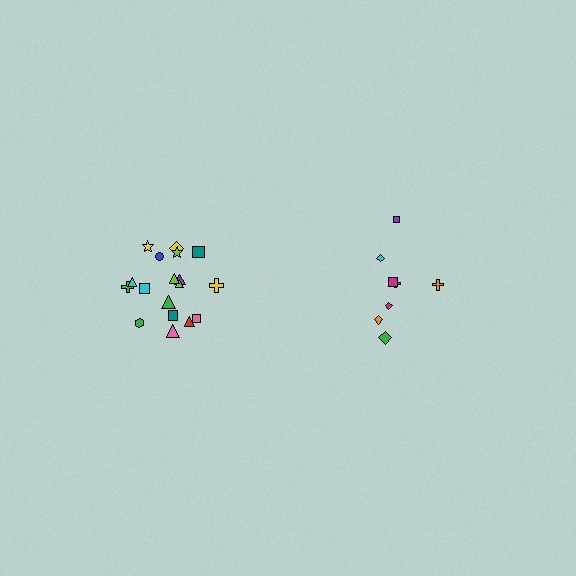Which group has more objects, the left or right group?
The left group.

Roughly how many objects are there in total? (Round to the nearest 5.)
Roughly 25 objects in total.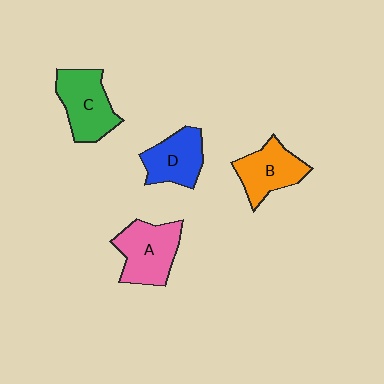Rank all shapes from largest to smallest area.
From largest to smallest: A (pink), C (green), B (orange), D (blue).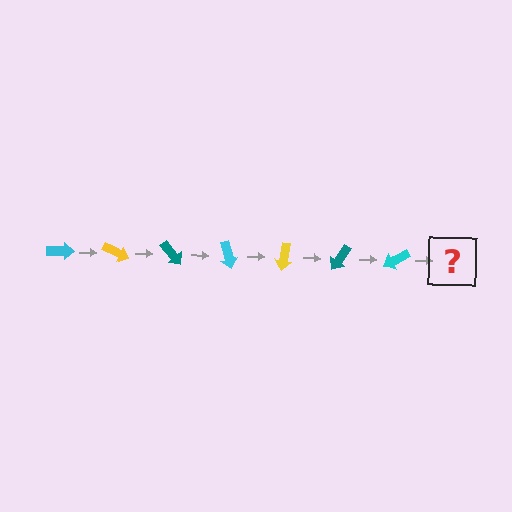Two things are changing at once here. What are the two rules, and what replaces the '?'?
The two rules are that it rotates 25 degrees each step and the color cycles through cyan, yellow, and teal. The '?' should be a yellow arrow, rotated 175 degrees from the start.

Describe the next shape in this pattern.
It should be a yellow arrow, rotated 175 degrees from the start.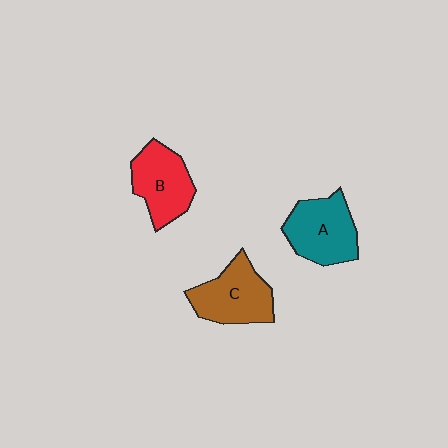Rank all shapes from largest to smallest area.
From largest to smallest: A (teal), C (brown), B (red).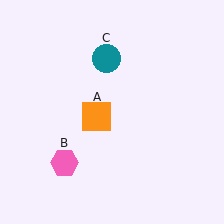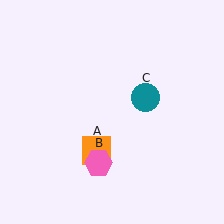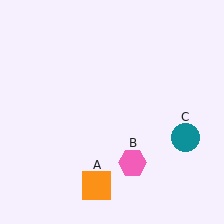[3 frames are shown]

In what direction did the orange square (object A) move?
The orange square (object A) moved down.